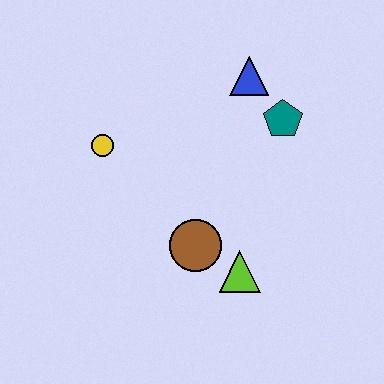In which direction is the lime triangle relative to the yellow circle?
The lime triangle is to the right of the yellow circle.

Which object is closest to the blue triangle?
The teal pentagon is closest to the blue triangle.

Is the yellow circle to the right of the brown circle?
No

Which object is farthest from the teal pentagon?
The yellow circle is farthest from the teal pentagon.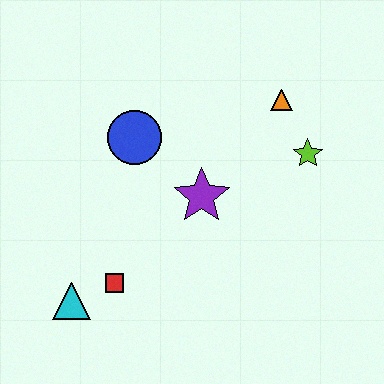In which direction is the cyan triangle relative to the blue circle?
The cyan triangle is below the blue circle.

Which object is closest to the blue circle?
The purple star is closest to the blue circle.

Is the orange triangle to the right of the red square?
Yes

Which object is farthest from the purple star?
The cyan triangle is farthest from the purple star.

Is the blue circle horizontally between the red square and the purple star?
Yes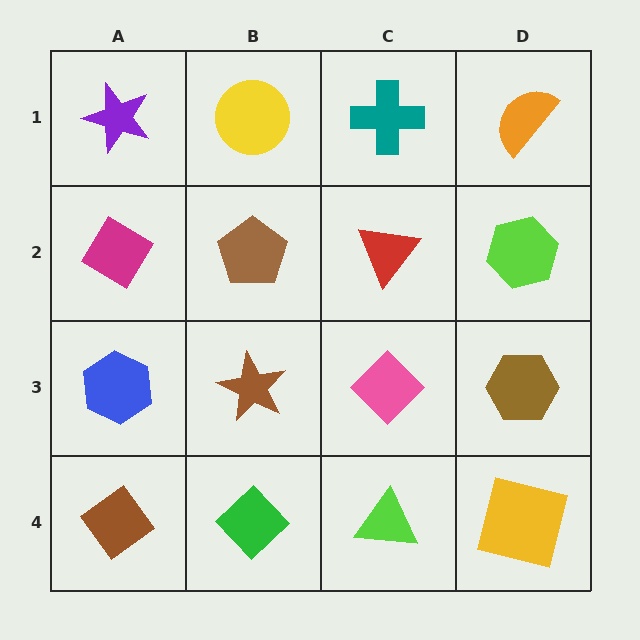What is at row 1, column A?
A purple star.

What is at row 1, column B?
A yellow circle.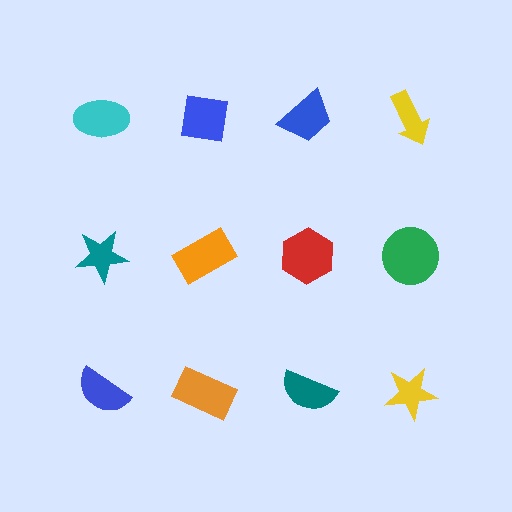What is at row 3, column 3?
A teal semicircle.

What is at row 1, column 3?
A blue trapezoid.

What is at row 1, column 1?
A cyan ellipse.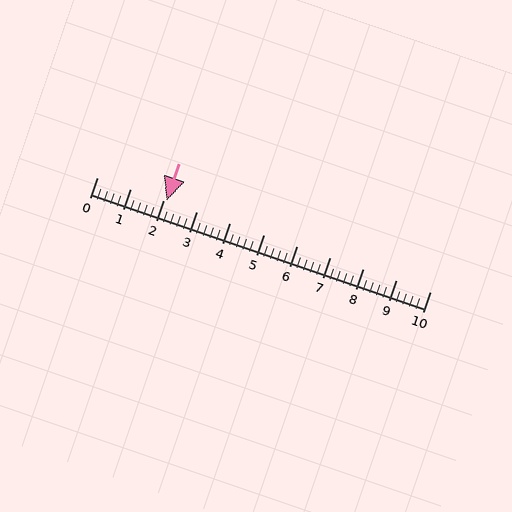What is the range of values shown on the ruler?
The ruler shows values from 0 to 10.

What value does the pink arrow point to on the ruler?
The pink arrow points to approximately 2.1.